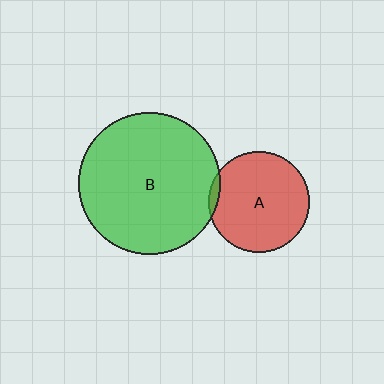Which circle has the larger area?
Circle B (green).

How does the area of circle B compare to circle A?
Approximately 2.0 times.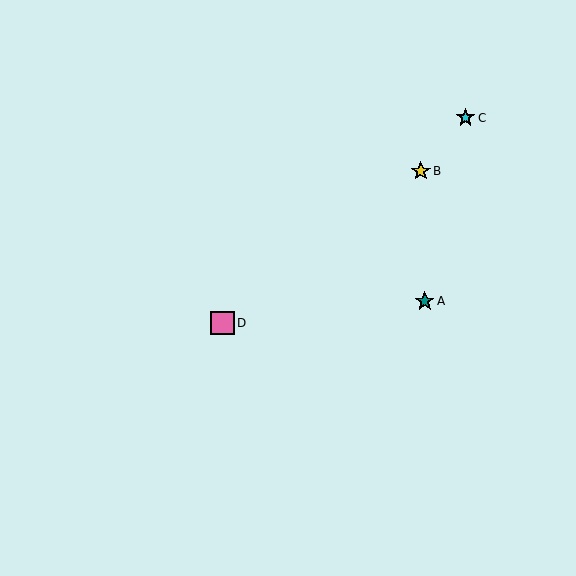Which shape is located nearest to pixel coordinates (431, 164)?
The yellow star (labeled B) at (421, 171) is nearest to that location.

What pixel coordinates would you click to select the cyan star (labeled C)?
Click at (465, 118) to select the cyan star C.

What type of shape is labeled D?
Shape D is a pink square.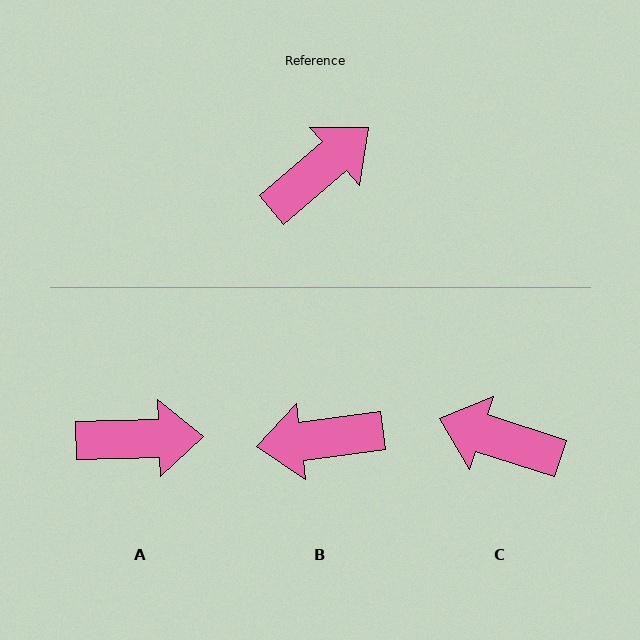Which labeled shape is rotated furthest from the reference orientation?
B, about 146 degrees away.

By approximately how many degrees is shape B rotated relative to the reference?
Approximately 146 degrees counter-clockwise.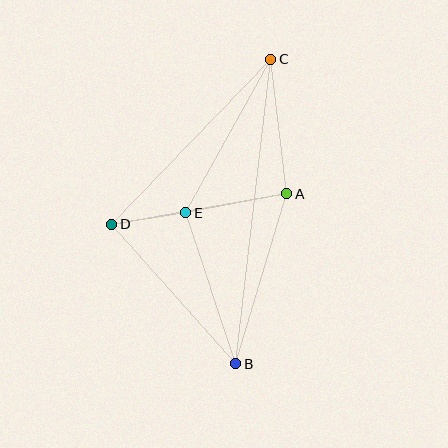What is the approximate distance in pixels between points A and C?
The distance between A and C is approximately 135 pixels.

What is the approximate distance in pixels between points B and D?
The distance between B and D is approximately 186 pixels.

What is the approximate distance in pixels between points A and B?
The distance between A and B is approximately 177 pixels.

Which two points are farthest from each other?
Points B and C are farthest from each other.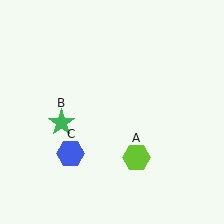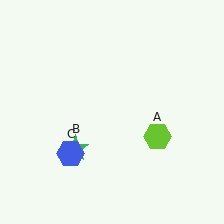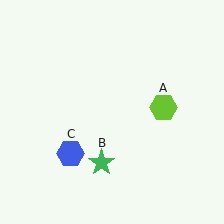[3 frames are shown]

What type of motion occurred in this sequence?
The lime hexagon (object A), green star (object B) rotated counterclockwise around the center of the scene.